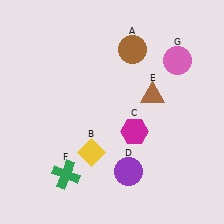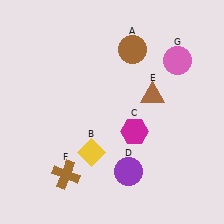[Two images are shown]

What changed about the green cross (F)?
In Image 1, F is green. In Image 2, it changed to brown.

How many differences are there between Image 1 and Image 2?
There is 1 difference between the two images.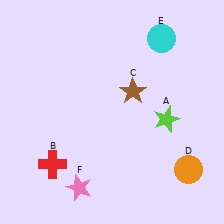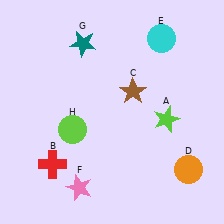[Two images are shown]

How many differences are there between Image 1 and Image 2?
There are 2 differences between the two images.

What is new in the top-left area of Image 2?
A teal star (G) was added in the top-left area of Image 2.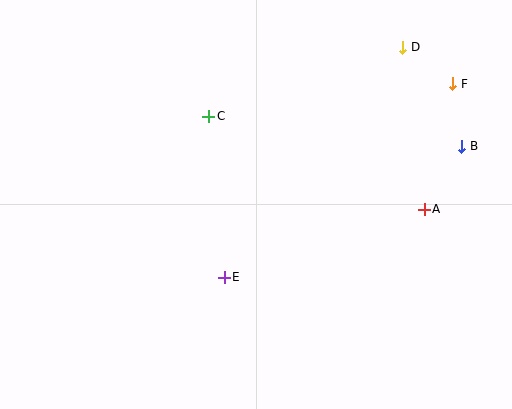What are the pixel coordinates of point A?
Point A is at (424, 209).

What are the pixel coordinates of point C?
Point C is at (209, 116).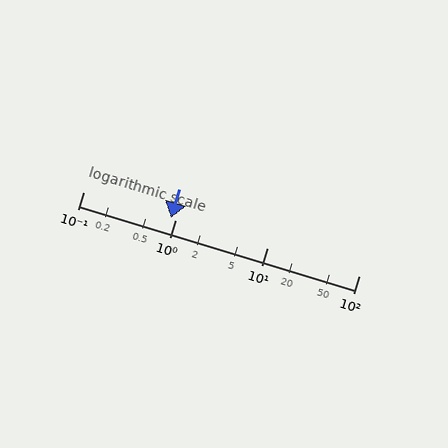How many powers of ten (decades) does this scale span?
The scale spans 3 decades, from 0.1 to 100.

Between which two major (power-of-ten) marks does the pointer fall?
The pointer is between 0.1 and 1.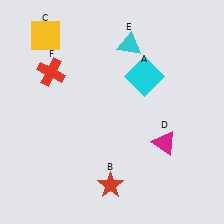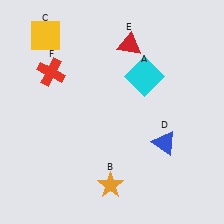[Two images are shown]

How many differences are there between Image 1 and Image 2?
There are 3 differences between the two images.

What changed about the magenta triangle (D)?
In Image 1, D is magenta. In Image 2, it changed to blue.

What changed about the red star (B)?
In Image 1, B is red. In Image 2, it changed to orange.